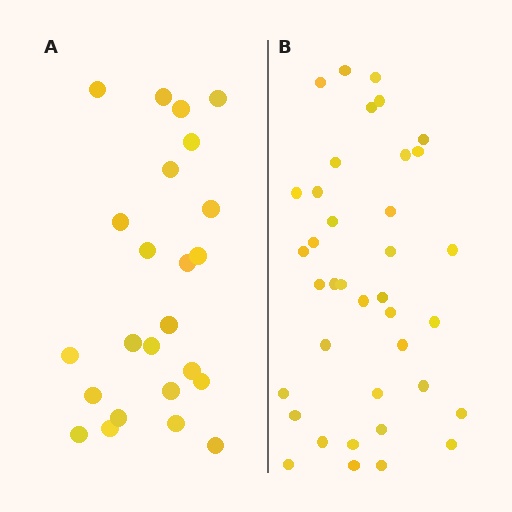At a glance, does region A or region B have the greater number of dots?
Region B (the right region) has more dots.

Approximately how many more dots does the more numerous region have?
Region B has approximately 15 more dots than region A.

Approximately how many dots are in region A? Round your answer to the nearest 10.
About 20 dots. (The exact count is 24, which rounds to 20.)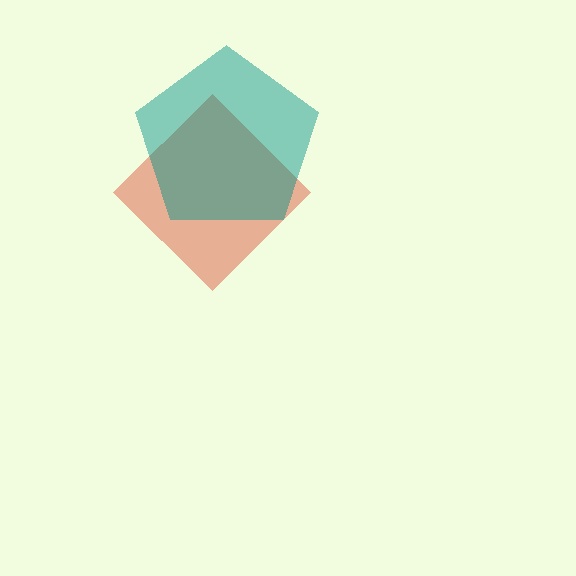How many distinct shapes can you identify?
There are 2 distinct shapes: a red diamond, a teal pentagon.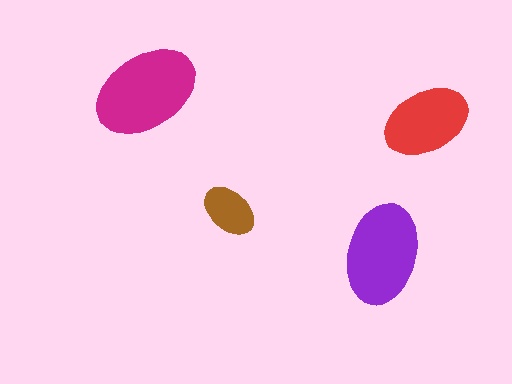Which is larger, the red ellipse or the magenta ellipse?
The magenta one.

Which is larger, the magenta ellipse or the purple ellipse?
The magenta one.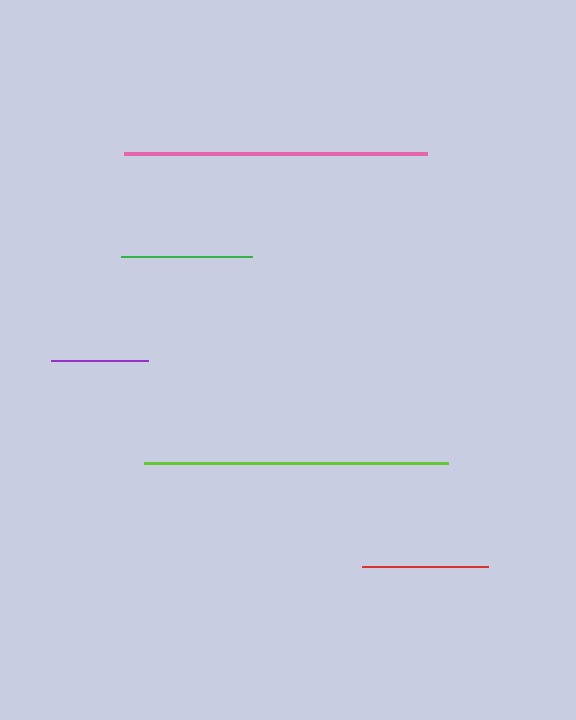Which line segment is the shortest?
The purple line is the shortest at approximately 97 pixels.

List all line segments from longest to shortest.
From longest to shortest: lime, pink, green, red, purple.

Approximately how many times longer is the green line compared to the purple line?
The green line is approximately 1.3 times the length of the purple line.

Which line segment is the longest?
The lime line is the longest at approximately 304 pixels.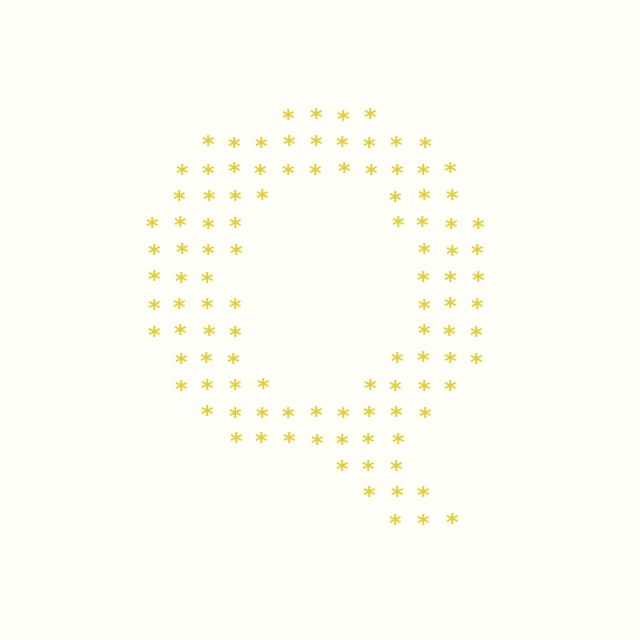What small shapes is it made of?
It is made of small asterisks.